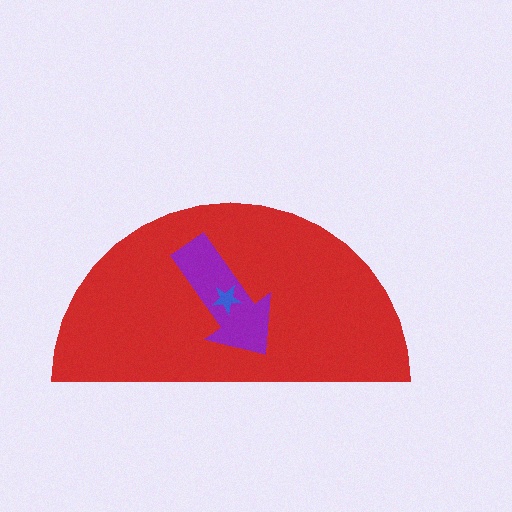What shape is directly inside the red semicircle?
The purple arrow.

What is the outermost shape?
The red semicircle.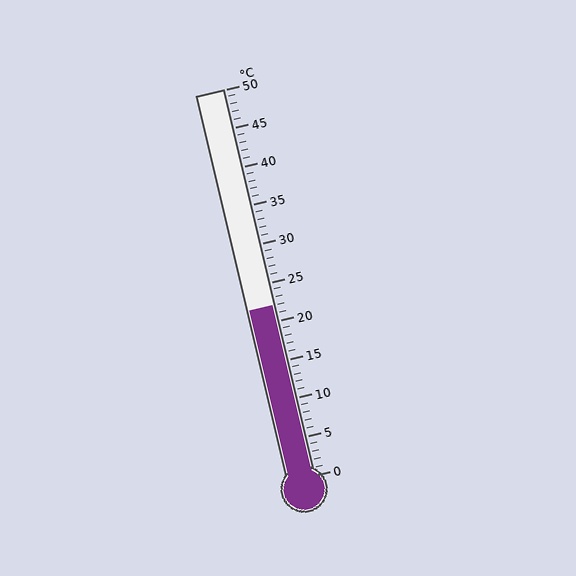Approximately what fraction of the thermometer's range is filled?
The thermometer is filled to approximately 45% of its range.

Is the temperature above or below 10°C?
The temperature is above 10°C.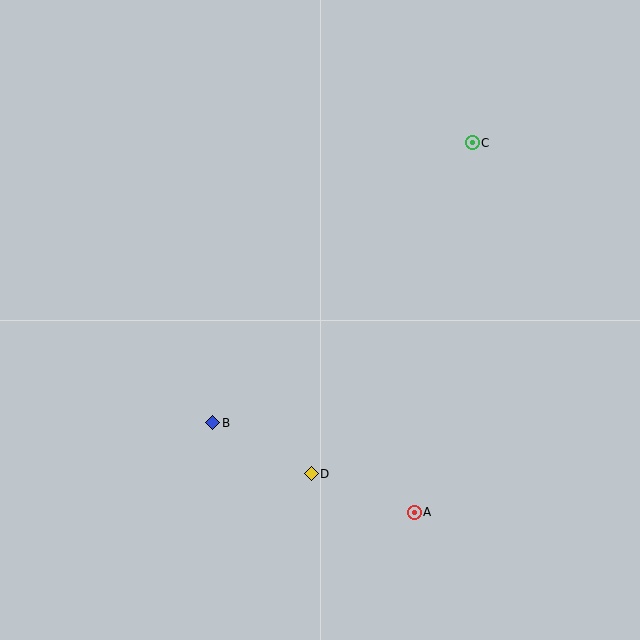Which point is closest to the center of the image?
Point B at (213, 423) is closest to the center.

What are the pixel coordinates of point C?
Point C is at (472, 143).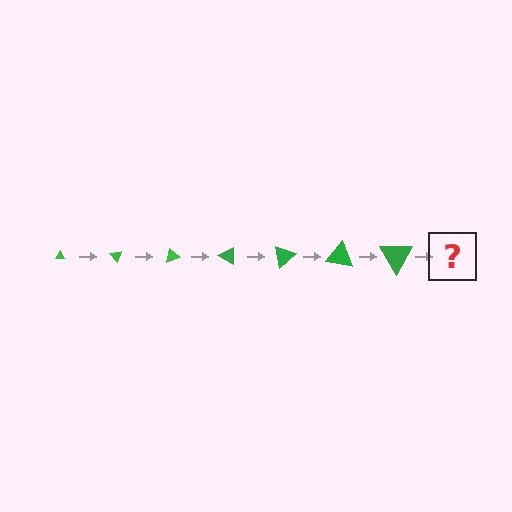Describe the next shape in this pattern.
It should be a triangle, larger than the previous one and rotated 350 degrees from the start.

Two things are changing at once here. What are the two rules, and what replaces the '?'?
The two rules are that the triangle grows larger each step and it rotates 50 degrees each step. The '?' should be a triangle, larger than the previous one and rotated 350 degrees from the start.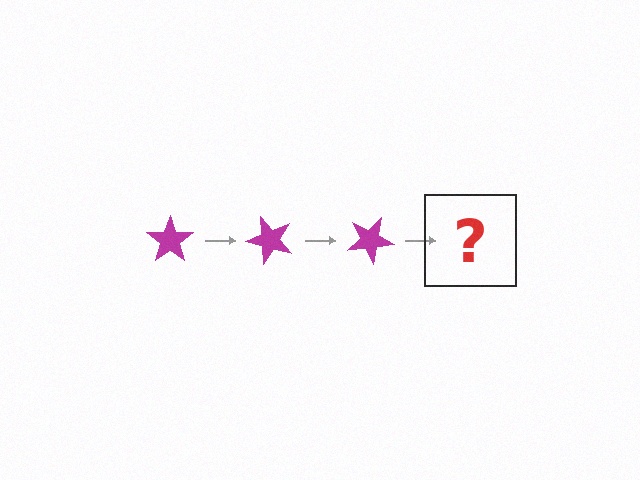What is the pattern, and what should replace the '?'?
The pattern is that the star rotates 50 degrees each step. The '?' should be a magenta star rotated 150 degrees.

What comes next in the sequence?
The next element should be a magenta star rotated 150 degrees.